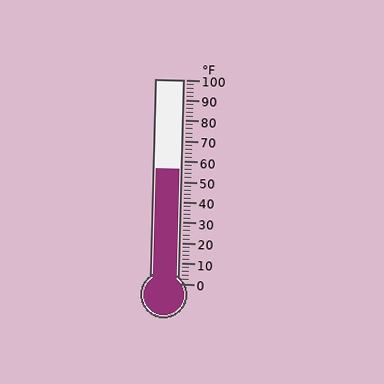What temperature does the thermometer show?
The thermometer shows approximately 56°F.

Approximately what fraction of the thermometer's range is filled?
The thermometer is filled to approximately 55% of its range.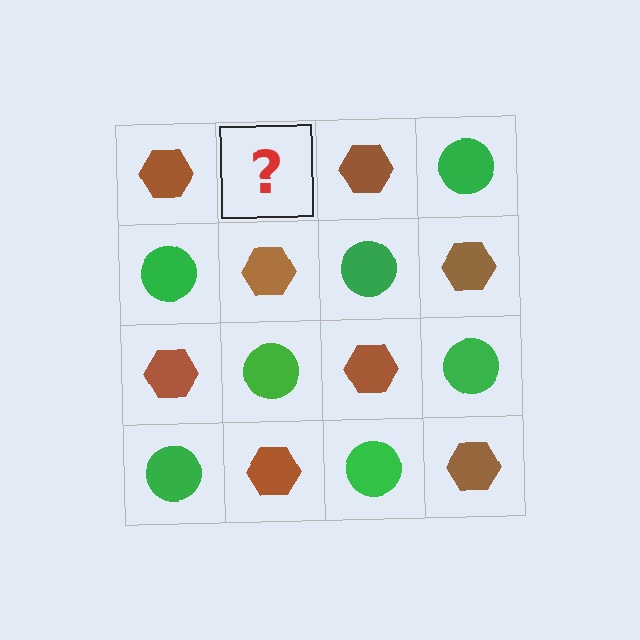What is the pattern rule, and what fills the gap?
The rule is that it alternates brown hexagon and green circle in a checkerboard pattern. The gap should be filled with a green circle.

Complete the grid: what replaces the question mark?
The question mark should be replaced with a green circle.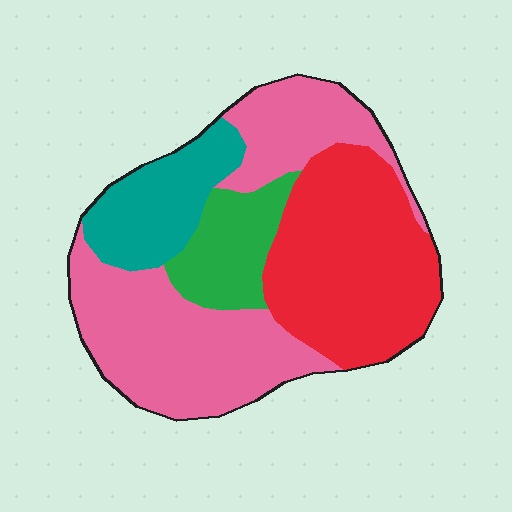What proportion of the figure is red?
Red takes up between a sixth and a third of the figure.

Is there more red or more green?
Red.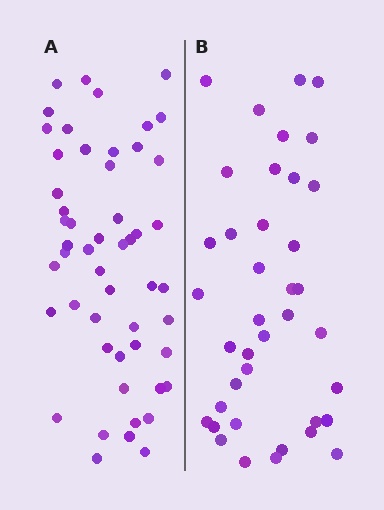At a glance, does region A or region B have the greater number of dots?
Region A (the left region) has more dots.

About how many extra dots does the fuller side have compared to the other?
Region A has approximately 15 more dots than region B.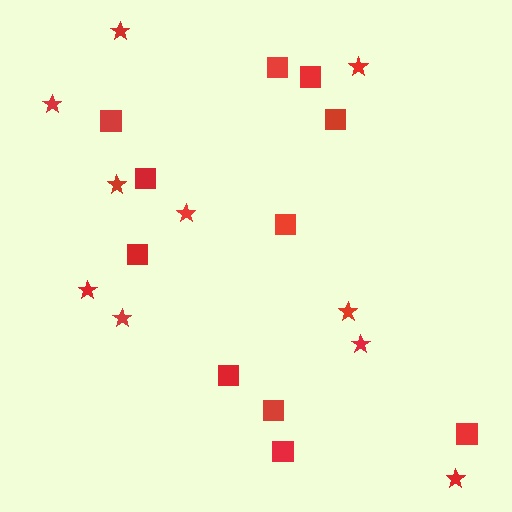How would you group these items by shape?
There are 2 groups: one group of squares (11) and one group of stars (10).